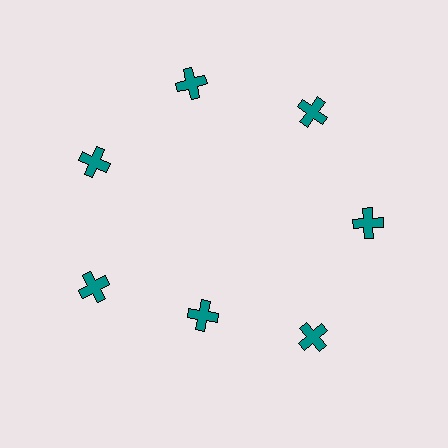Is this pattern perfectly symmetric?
No. The 7 teal crosses are arranged in a ring, but one element near the 6 o'clock position is pulled inward toward the center, breaking the 7-fold rotational symmetry.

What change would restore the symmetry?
The symmetry would be restored by moving it outward, back onto the ring so that all 7 crosses sit at equal angles and equal distance from the center.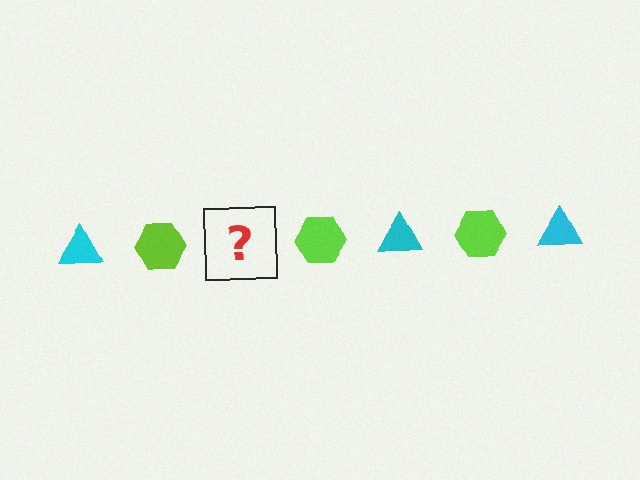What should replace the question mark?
The question mark should be replaced with a cyan triangle.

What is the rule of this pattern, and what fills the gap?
The rule is that the pattern alternates between cyan triangle and lime hexagon. The gap should be filled with a cyan triangle.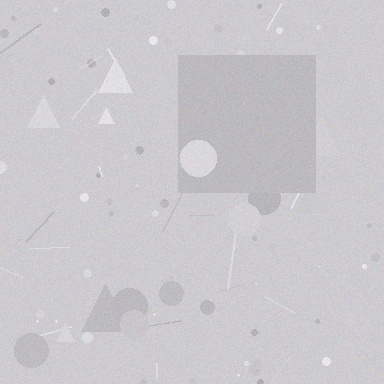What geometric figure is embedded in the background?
A square is embedded in the background.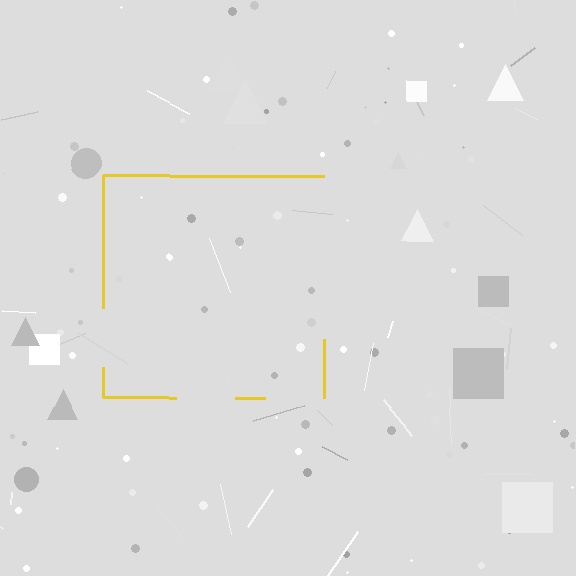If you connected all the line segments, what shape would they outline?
They would outline a square.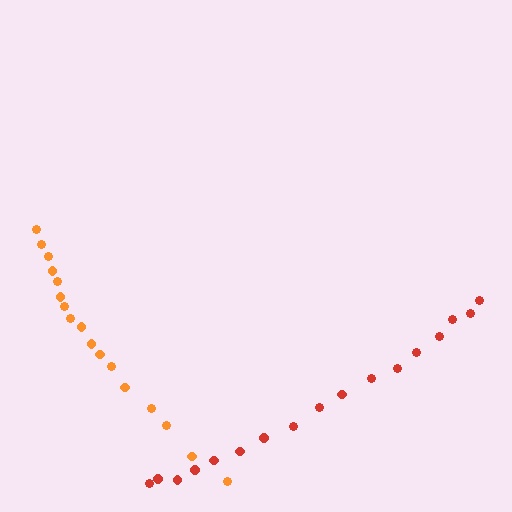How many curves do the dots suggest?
There are 2 distinct paths.